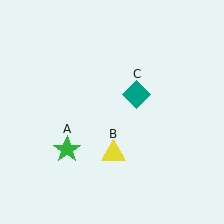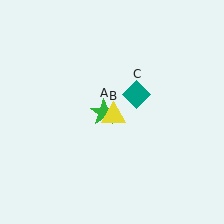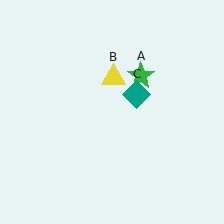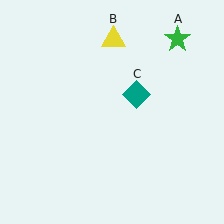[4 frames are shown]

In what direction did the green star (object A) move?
The green star (object A) moved up and to the right.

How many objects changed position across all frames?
2 objects changed position: green star (object A), yellow triangle (object B).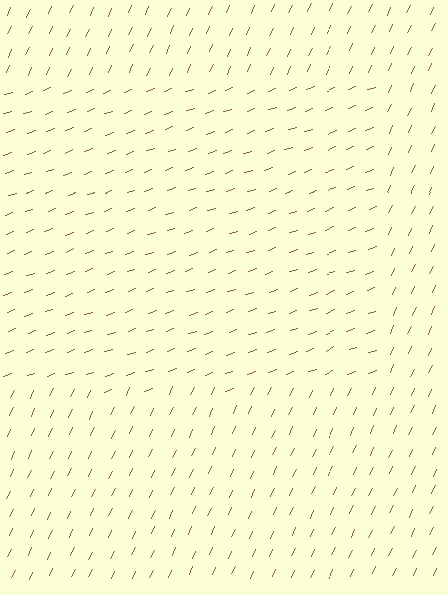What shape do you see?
I see a rectangle.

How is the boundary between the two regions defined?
The boundary is defined purely by a change in line orientation (approximately 45 degrees difference). All lines are the same color and thickness.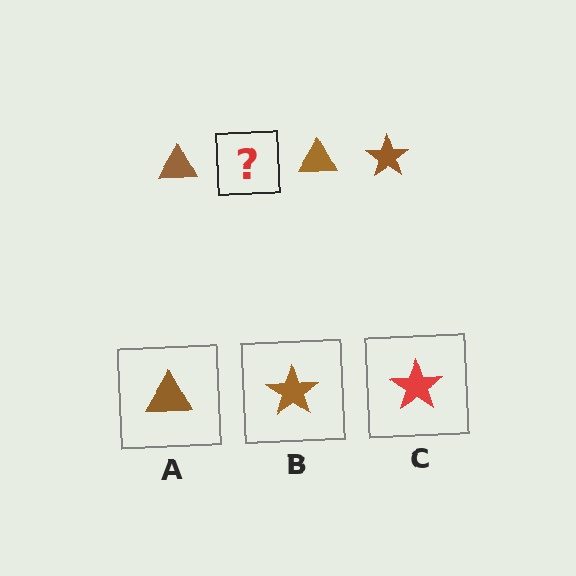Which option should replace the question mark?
Option B.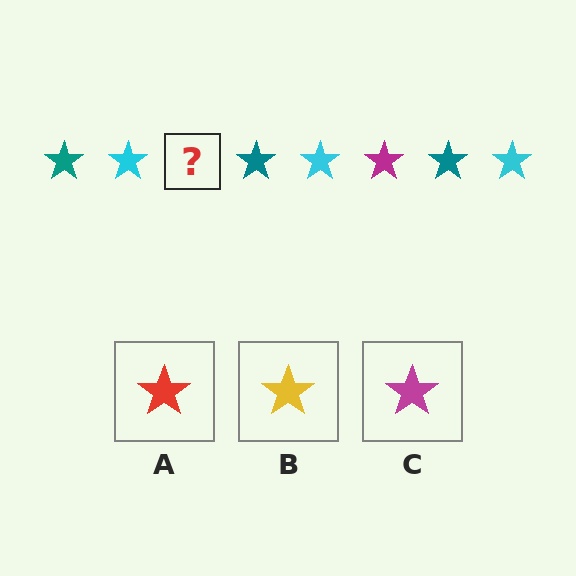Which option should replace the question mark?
Option C.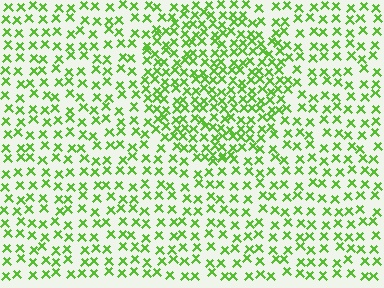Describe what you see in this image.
The image contains small lime elements arranged at two different densities. A circle-shaped region is visible where the elements are more densely packed than the surrounding area.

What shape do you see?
I see a circle.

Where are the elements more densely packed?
The elements are more densely packed inside the circle boundary.